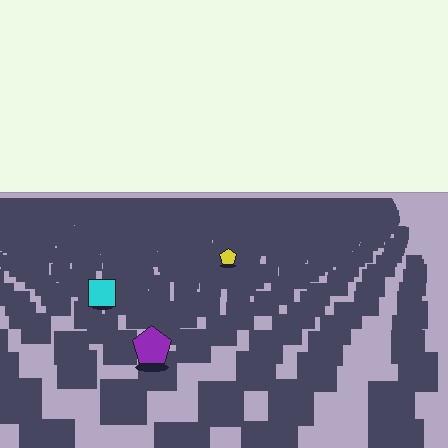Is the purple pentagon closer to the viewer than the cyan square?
Yes. The purple pentagon is closer — you can tell from the texture gradient: the ground texture is coarser near it.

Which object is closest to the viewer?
The purple pentagon is closest. The texture marks near it are larger and more spread out.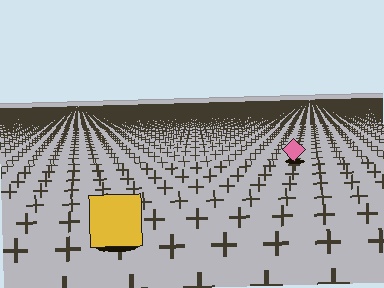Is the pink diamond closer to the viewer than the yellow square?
No. The yellow square is closer — you can tell from the texture gradient: the ground texture is coarser near it.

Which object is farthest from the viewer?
The pink diamond is farthest from the viewer. It appears smaller and the ground texture around it is denser.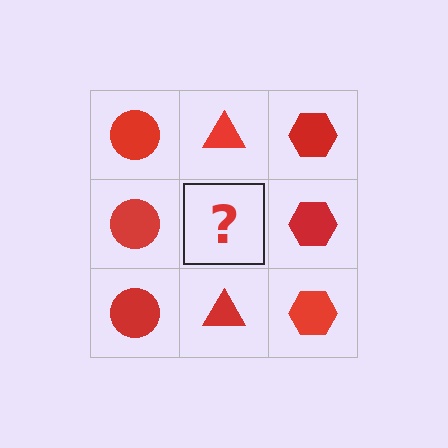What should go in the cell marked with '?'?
The missing cell should contain a red triangle.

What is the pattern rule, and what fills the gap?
The rule is that each column has a consistent shape. The gap should be filled with a red triangle.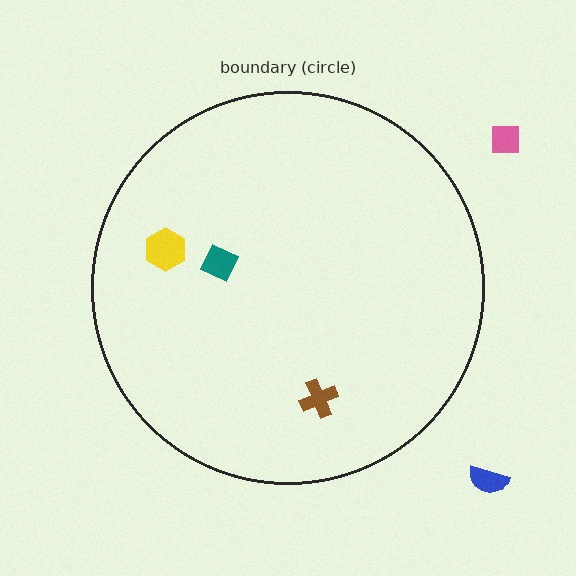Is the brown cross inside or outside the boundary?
Inside.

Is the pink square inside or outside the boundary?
Outside.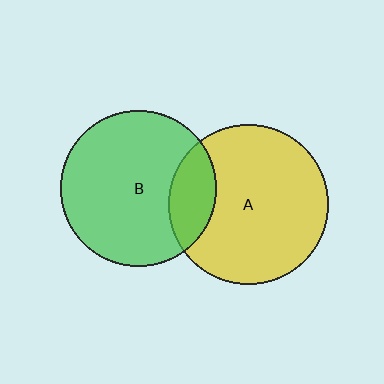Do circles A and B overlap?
Yes.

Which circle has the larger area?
Circle A (yellow).